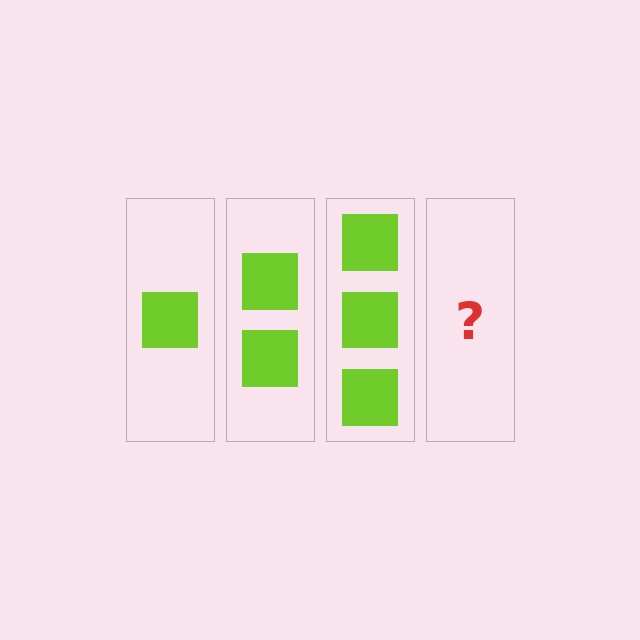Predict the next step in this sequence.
The next step is 4 squares.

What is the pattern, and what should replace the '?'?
The pattern is that each step adds one more square. The '?' should be 4 squares.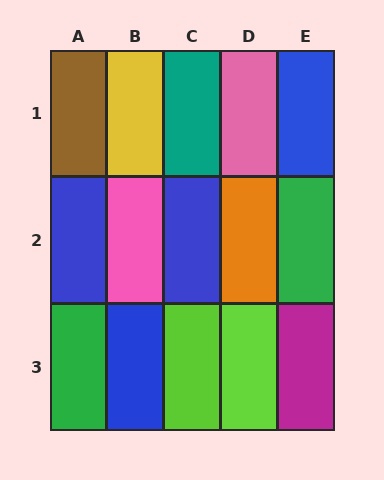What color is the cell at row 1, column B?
Yellow.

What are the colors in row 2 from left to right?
Blue, pink, blue, orange, green.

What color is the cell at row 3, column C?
Lime.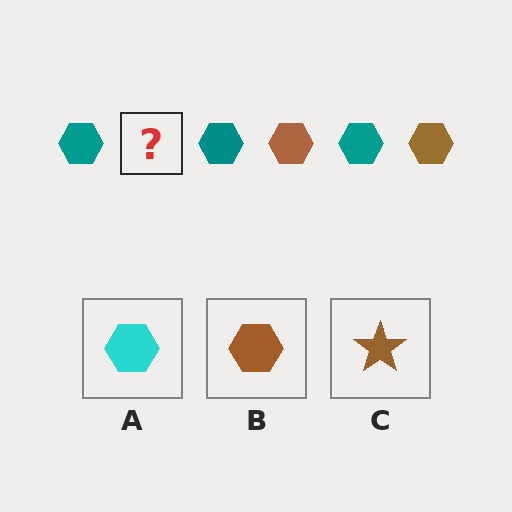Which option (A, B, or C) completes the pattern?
B.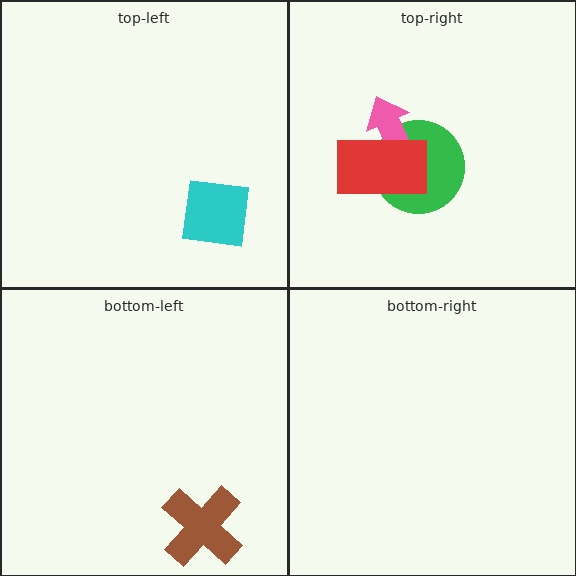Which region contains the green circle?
The top-right region.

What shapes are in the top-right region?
The green circle, the pink arrow, the red rectangle.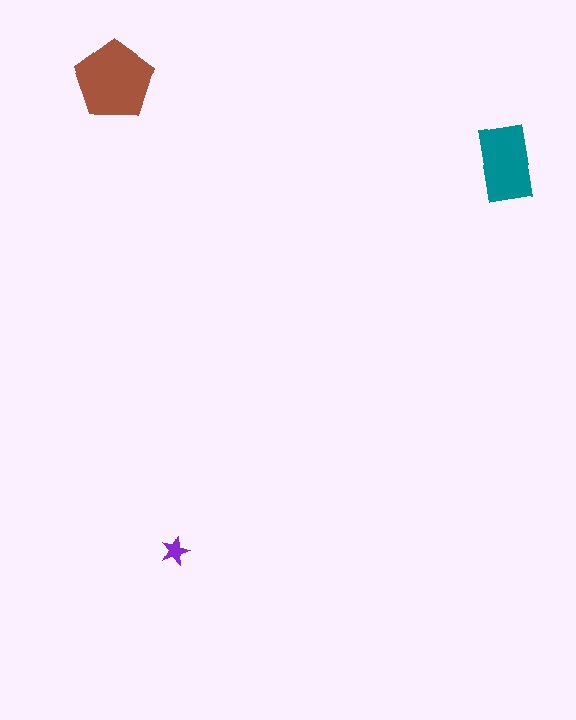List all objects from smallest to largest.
The purple star, the teal rectangle, the brown pentagon.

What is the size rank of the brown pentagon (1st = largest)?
1st.